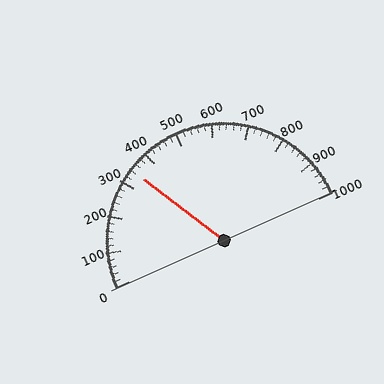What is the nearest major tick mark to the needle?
The nearest major tick mark is 300.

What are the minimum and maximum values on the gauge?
The gauge ranges from 0 to 1000.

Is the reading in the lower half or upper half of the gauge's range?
The reading is in the lower half of the range (0 to 1000).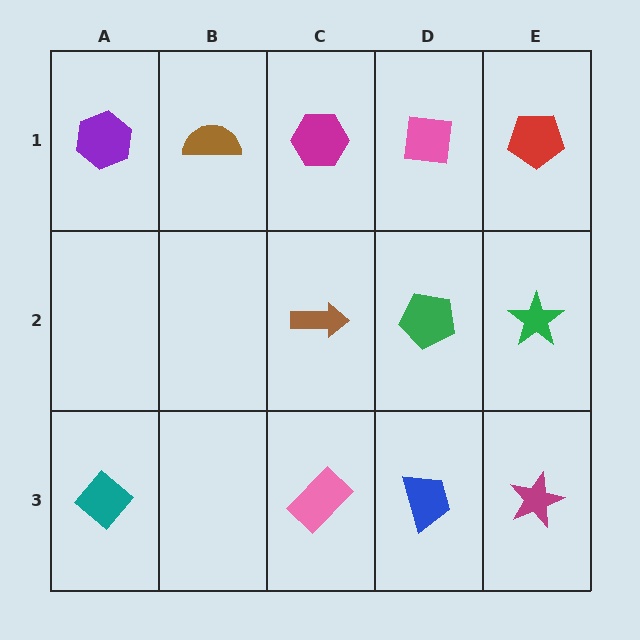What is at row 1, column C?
A magenta hexagon.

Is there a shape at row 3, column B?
No, that cell is empty.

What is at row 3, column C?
A pink rectangle.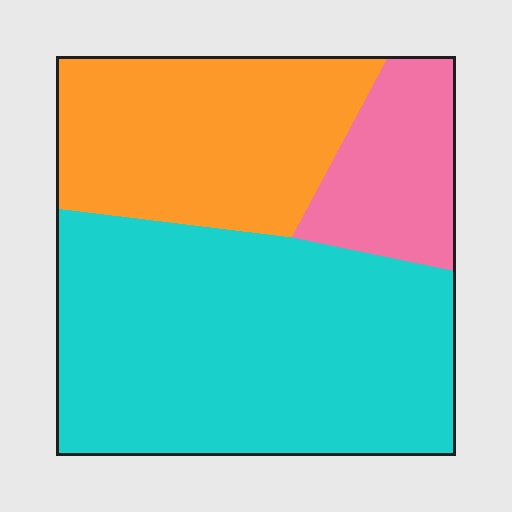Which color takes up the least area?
Pink, at roughly 15%.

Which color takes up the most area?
Cyan, at roughly 55%.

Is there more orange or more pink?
Orange.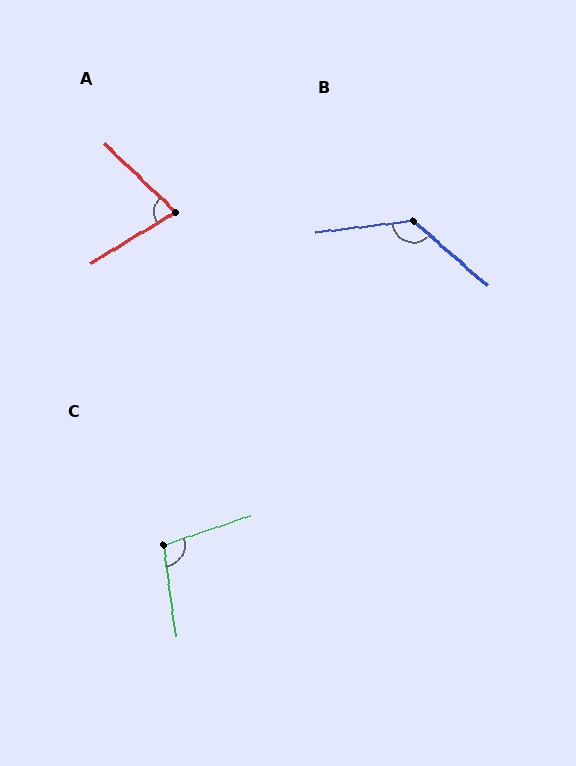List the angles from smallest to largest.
A (75°), C (101°), B (132°).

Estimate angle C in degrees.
Approximately 101 degrees.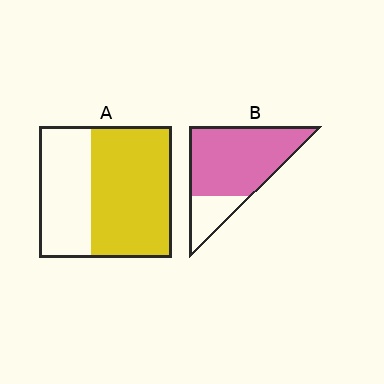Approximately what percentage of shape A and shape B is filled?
A is approximately 60% and B is approximately 80%.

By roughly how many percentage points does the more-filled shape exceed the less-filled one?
By roughly 15 percentage points (B over A).